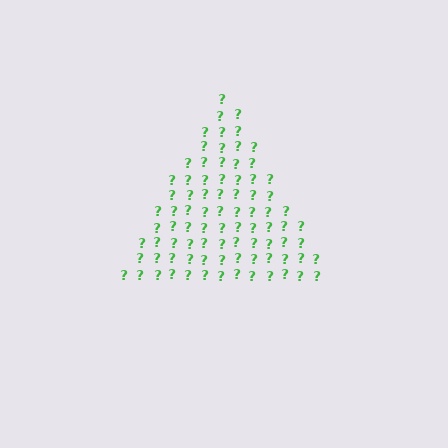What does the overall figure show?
The overall figure shows a triangle.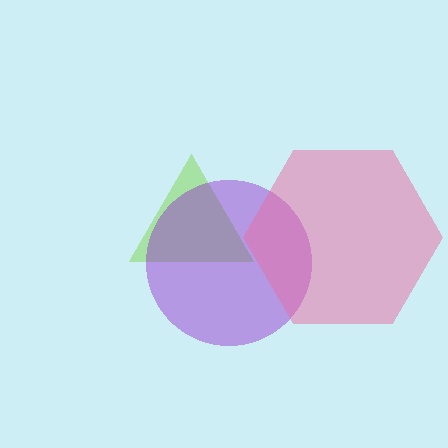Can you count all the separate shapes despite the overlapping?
Yes, there are 3 separate shapes.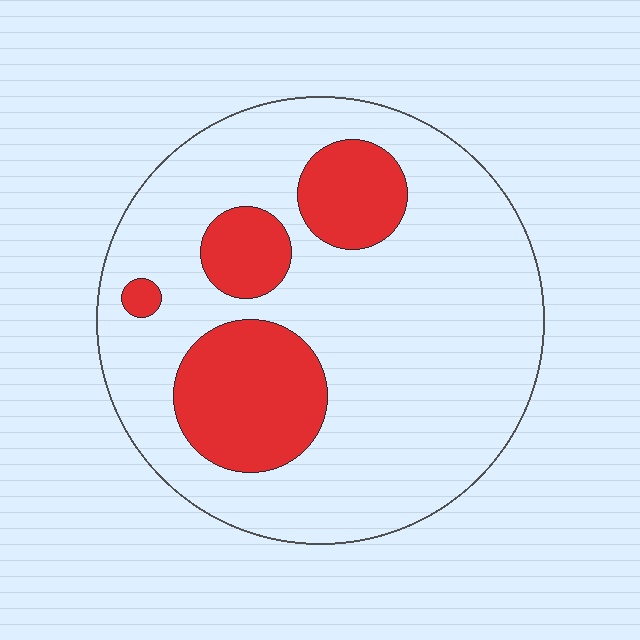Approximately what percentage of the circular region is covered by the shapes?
Approximately 25%.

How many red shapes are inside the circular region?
4.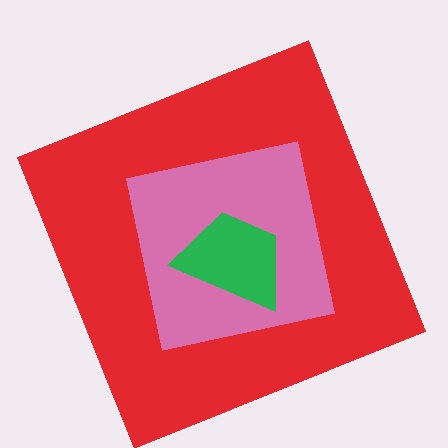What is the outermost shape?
The red square.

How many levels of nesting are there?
3.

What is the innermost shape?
The green trapezoid.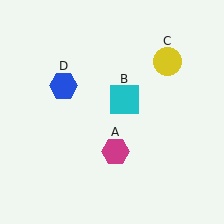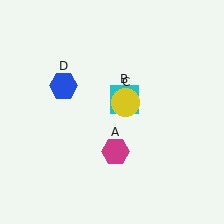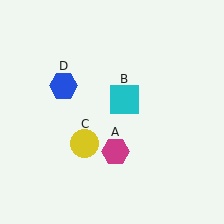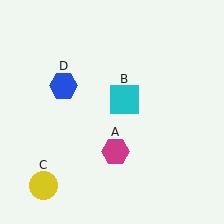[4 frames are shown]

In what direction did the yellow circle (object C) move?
The yellow circle (object C) moved down and to the left.